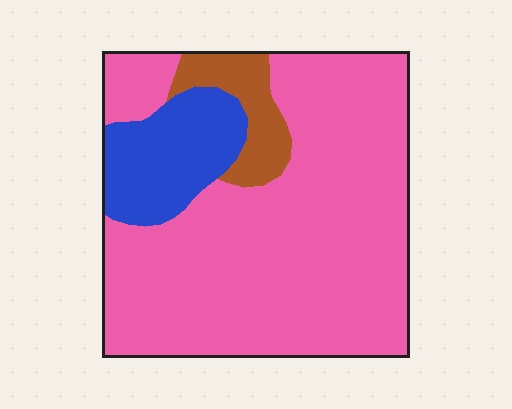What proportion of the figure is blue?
Blue covers roughly 15% of the figure.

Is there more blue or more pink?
Pink.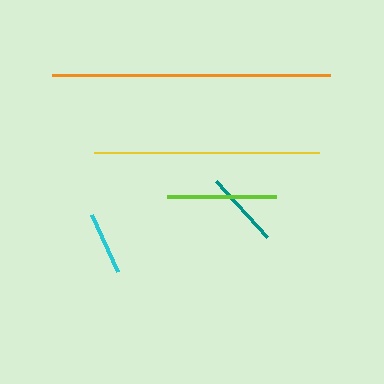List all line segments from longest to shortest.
From longest to shortest: orange, yellow, lime, teal, cyan.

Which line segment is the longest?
The orange line is the longest at approximately 279 pixels.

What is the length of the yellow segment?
The yellow segment is approximately 225 pixels long.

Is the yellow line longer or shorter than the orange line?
The orange line is longer than the yellow line.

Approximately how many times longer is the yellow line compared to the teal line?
The yellow line is approximately 3.0 times the length of the teal line.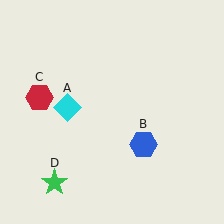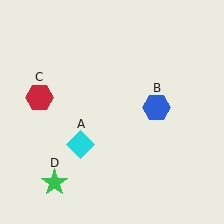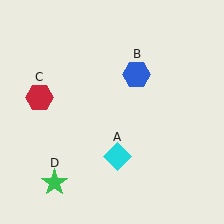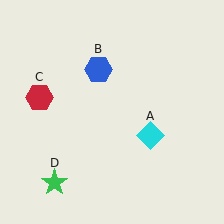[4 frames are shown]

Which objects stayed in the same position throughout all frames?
Red hexagon (object C) and green star (object D) remained stationary.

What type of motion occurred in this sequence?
The cyan diamond (object A), blue hexagon (object B) rotated counterclockwise around the center of the scene.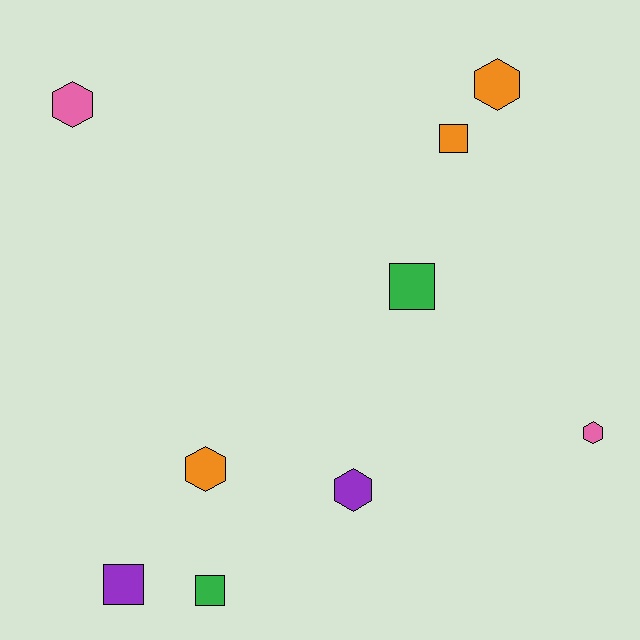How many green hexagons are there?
There are no green hexagons.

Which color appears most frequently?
Orange, with 3 objects.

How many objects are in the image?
There are 9 objects.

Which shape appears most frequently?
Hexagon, with 5 objects.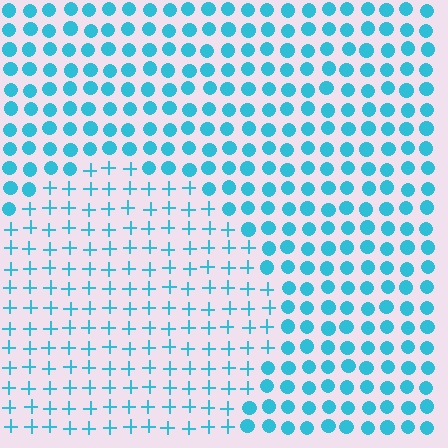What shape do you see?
I see a circle.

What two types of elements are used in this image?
The image uses plus signs inside the circle region and circles outside it.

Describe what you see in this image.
The image is filled with small cyan elements arranged in a uniform grid. A circle-shaped region contains plus signs, while the surrounding area contains circles. The boundary is defined purely by the change in element shape.